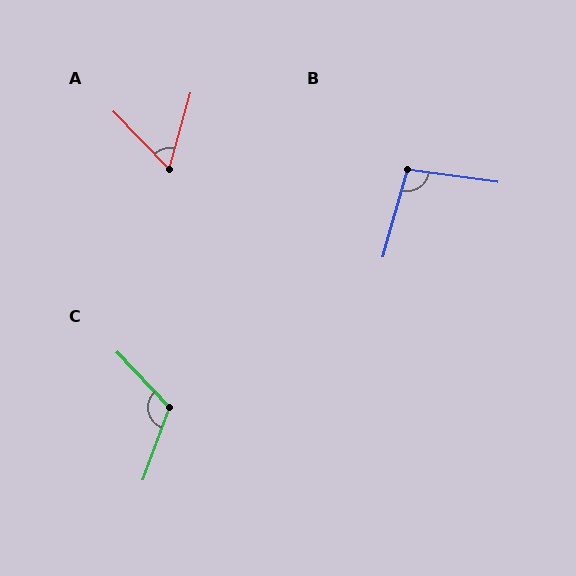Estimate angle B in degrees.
Approximately 98 degrees.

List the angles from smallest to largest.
A (60°), B (98°), C (116°).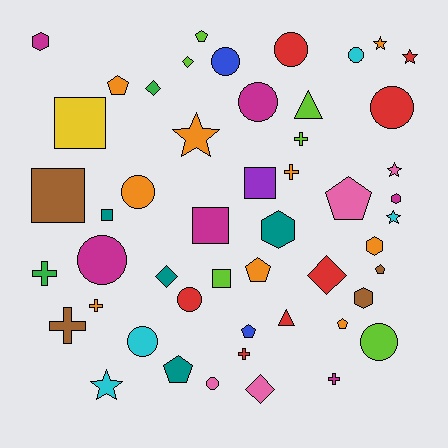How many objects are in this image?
There are 50 objects.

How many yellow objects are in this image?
There is 1 yellow object.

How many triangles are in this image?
There are 2 triangles.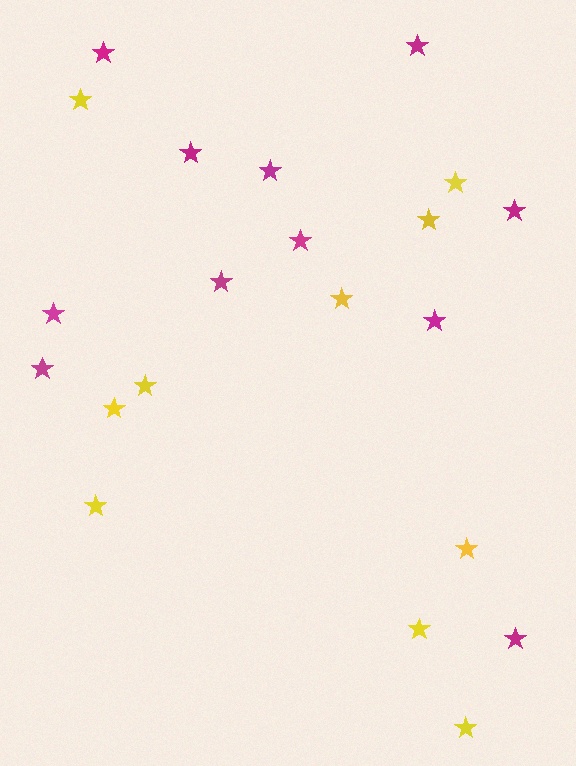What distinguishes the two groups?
There are 2 groups: one group of yellow stars (10) and one group of magenta stars (11).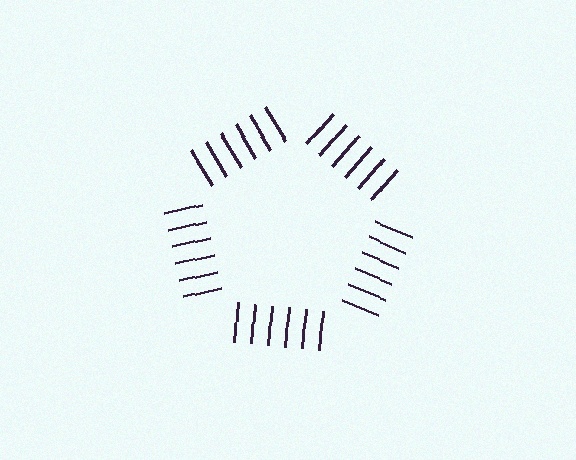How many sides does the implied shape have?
5 sides — the line-ends trace a pentagon.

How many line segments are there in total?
30 — 6 along each of the 5 edges.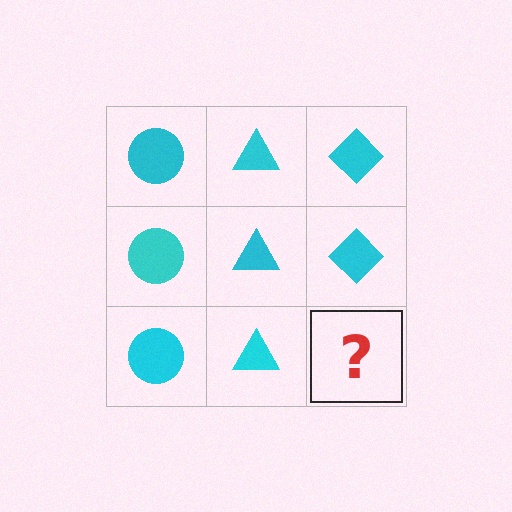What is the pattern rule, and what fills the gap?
The rule is that each column has a consistent shape. The gap should be filled with a cyan diamond.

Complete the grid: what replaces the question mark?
The question mark should be replaced with a cyan diamond.